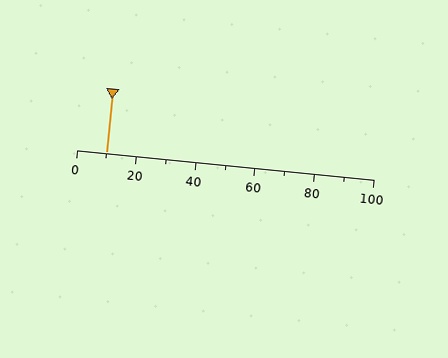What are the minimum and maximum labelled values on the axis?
The axis runs from 0 to 100.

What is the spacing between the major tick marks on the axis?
The major ticks are spaced 20 apart.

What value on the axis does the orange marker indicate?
The marker indicates approximately 10.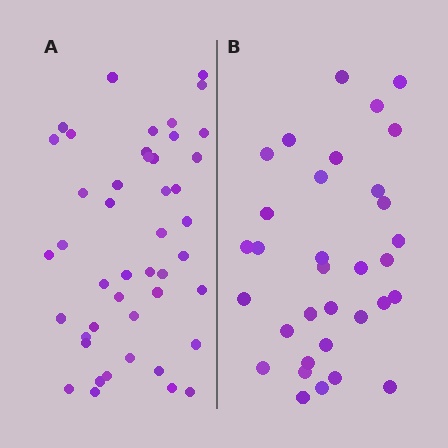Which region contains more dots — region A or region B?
Region A (the left region) has more dots.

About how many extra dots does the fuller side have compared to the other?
Region A has roughly 12 or so more dots than region B.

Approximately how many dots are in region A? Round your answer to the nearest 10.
About 40 dots. (The exact count is 45, which rounds to 40.)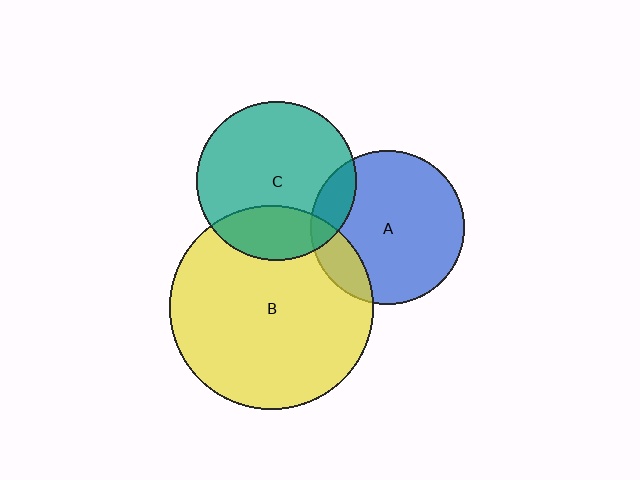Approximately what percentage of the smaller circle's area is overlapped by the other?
Approximately 15%.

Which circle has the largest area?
Circle B (yellow).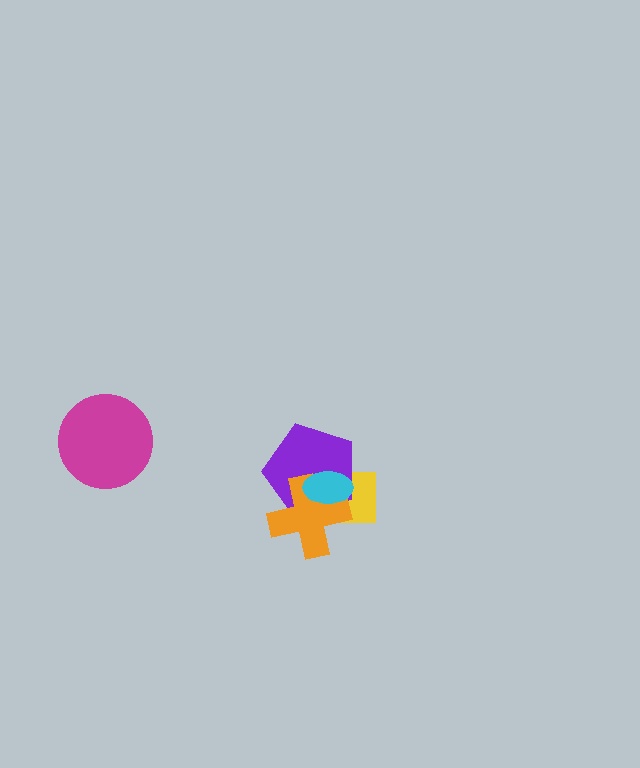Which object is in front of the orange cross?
The cyan ellipse is in front of the orange cross.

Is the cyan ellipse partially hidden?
No, no other shape covers it.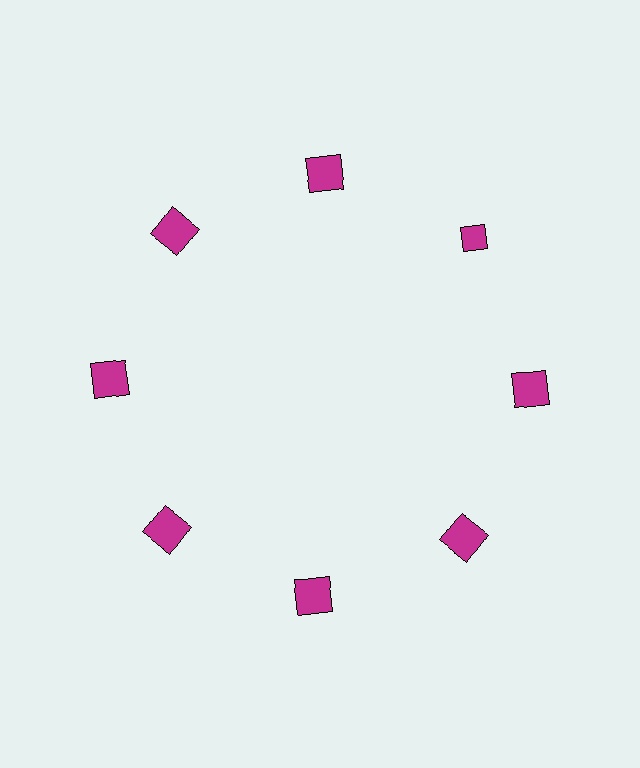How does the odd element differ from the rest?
It has a different shape: diamond instead of square.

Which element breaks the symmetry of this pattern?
The magenta diamond at roughly the 2 o'clock position breaks the symmetry. All other shapes are magenta squares.